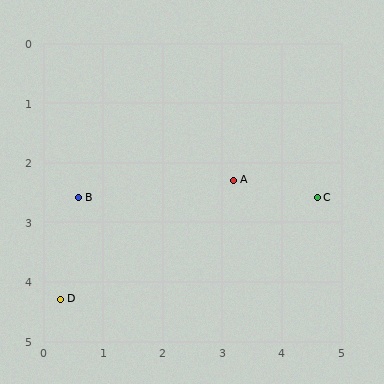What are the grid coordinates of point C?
Point C is at approximately (4.6, 2.6).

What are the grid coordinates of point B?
Point B is at approximately (0.6, 2.6).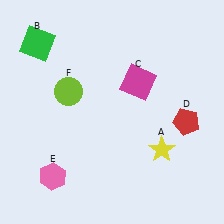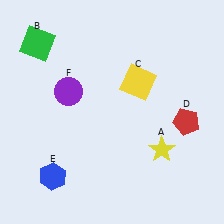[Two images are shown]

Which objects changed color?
C changed from magenta to yellow. E changed from pink to blue. F changed from lime to purple.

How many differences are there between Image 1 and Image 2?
There are 3 differences between the two images.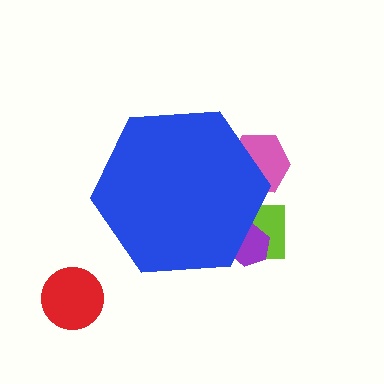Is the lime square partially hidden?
Yes, the lime square is partially hidden behind the blue hexagon.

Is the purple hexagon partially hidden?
Yes, the purple hexagon is partially hidden behind the blue hexagon.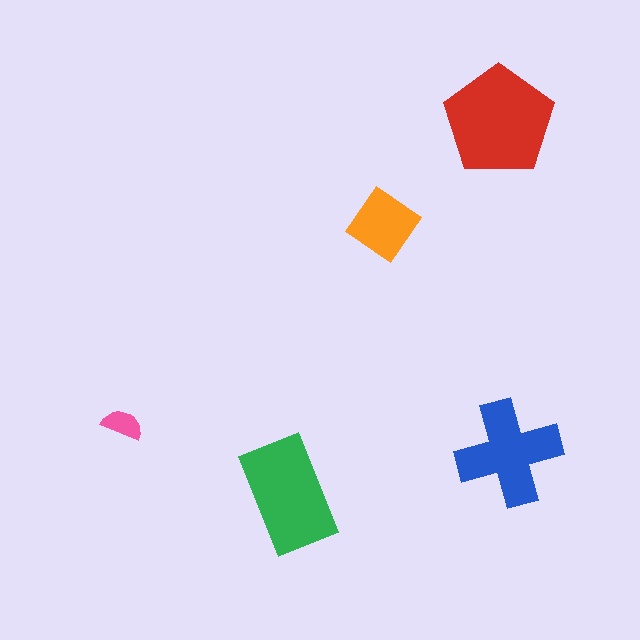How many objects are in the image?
There are 5 objects in the image.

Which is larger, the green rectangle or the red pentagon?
The red pentagon.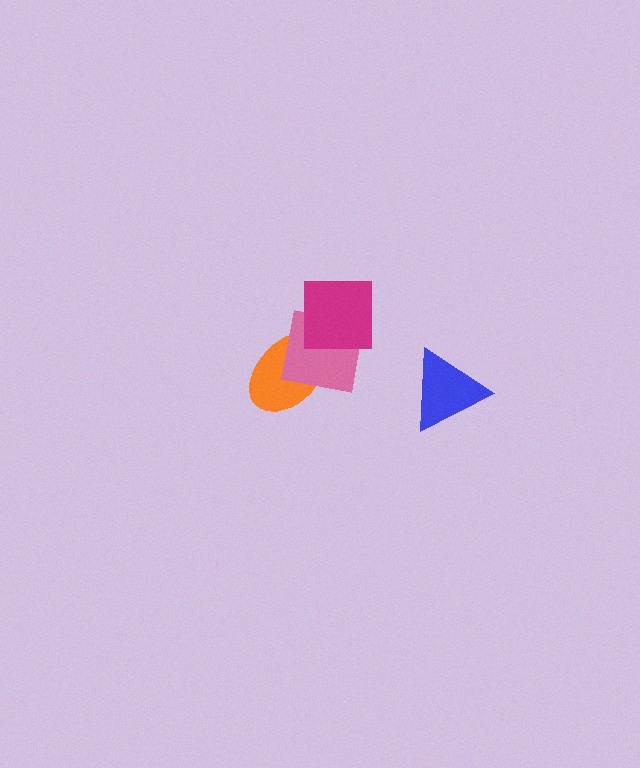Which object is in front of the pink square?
The magenta square is in front of the pink square.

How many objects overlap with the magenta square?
1 object overlaps with the magenta square.